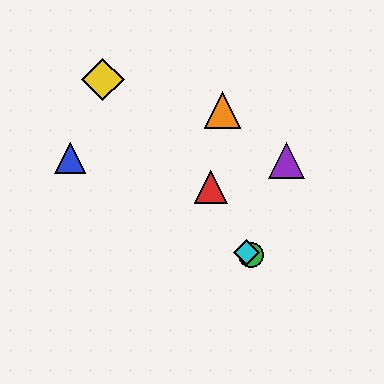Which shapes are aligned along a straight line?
The blue triangle, the green circle, the cyan diamond are aligned along a straight line.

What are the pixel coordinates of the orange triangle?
The orange triangle is at (223, 110).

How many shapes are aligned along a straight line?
3 shapes (the blue triangle, the green circle, the cyan diamond) are aligned along a straight line.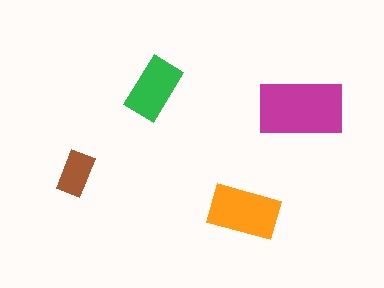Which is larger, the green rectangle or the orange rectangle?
The orange one.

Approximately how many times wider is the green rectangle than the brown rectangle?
About 1.5 times wider.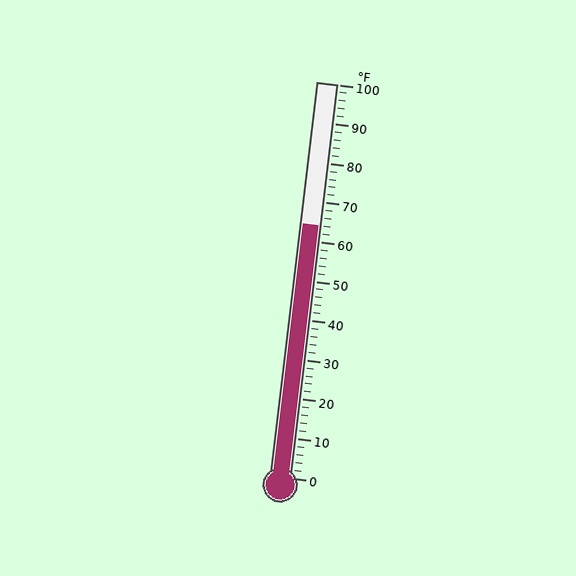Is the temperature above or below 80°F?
The temperature is below 80°F.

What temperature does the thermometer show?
The thermometer shows approximately 64°F.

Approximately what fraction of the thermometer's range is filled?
The thermometer is filled to approximately 65% of its range.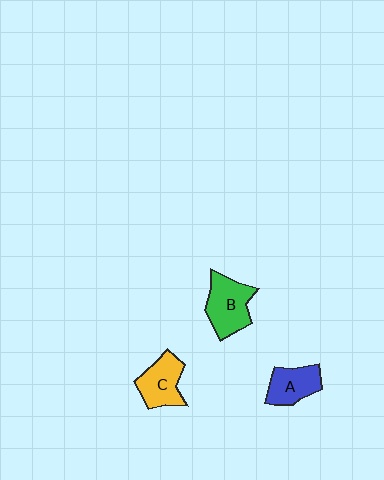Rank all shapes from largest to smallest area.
From largest to smallest: B (green), C (yellow), A (blue).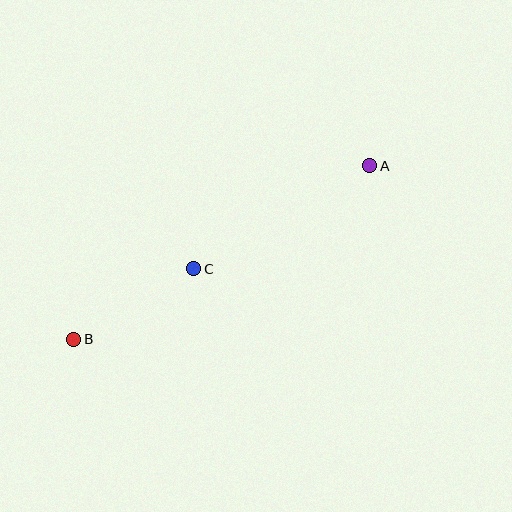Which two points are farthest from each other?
Points A and B are farthest from each other.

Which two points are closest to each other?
Points B and C are closest to each other.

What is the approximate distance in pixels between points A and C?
The distance between A and C is approximately 204 pixels.